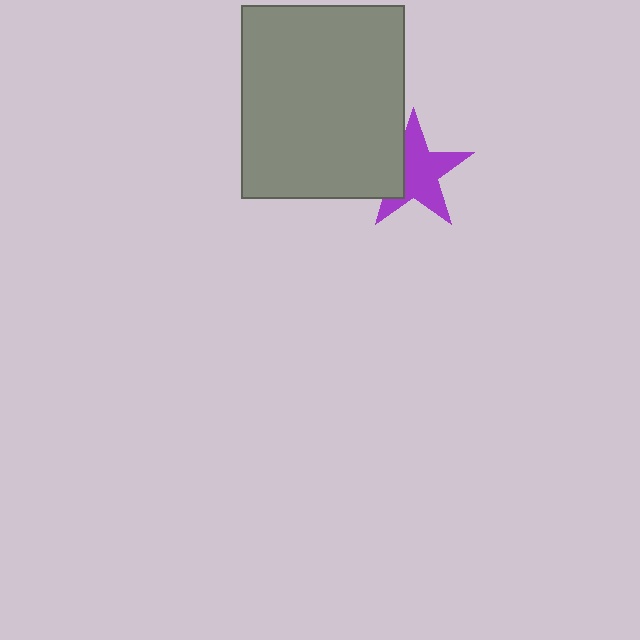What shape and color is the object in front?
The object in front is a gray rectangle.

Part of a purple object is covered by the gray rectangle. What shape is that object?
It is a star.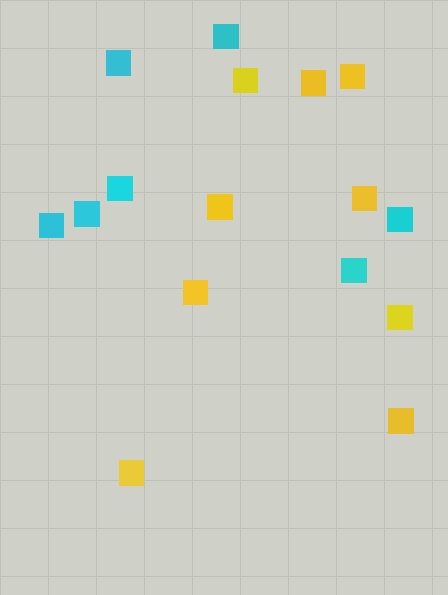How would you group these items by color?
There are 2 groups: one group of cyan squares (7) and one group of yellow squares (9).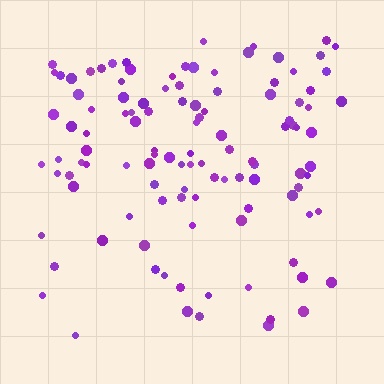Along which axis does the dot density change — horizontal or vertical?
Vertical.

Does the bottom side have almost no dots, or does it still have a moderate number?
Still a moderate number, just noticeably fewer than the top.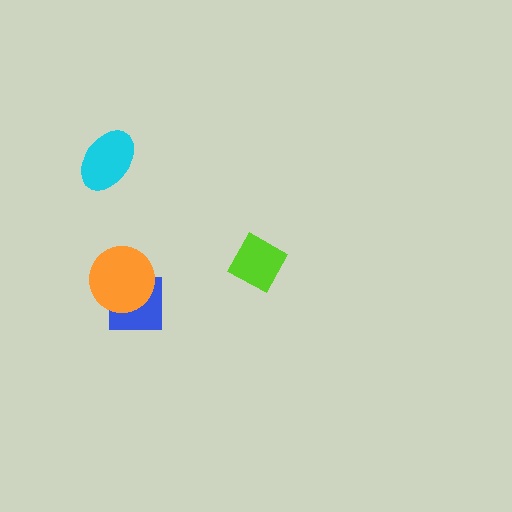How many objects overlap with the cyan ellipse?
0 objects overlap with the cyan ellipse.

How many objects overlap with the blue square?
1 object overlaps with the blue square.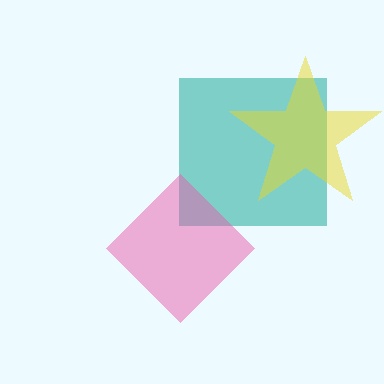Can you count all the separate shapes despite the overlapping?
Yes, there are 3 separate shapes.